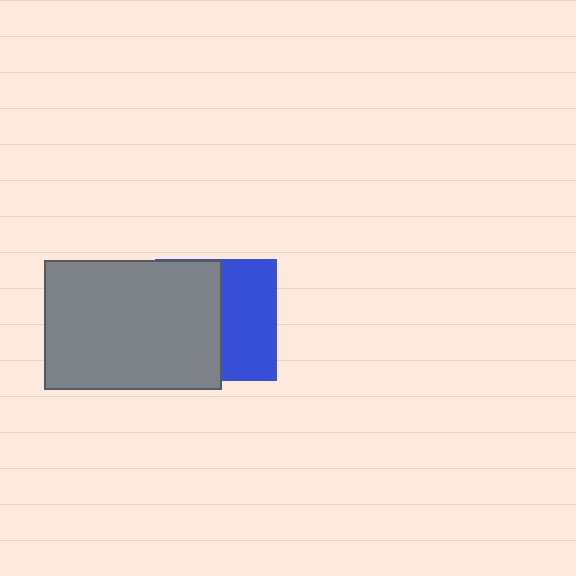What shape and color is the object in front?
The object in front is a gray rectangle.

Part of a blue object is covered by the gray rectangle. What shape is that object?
It is a square.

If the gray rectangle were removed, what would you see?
You would see the complete blue square.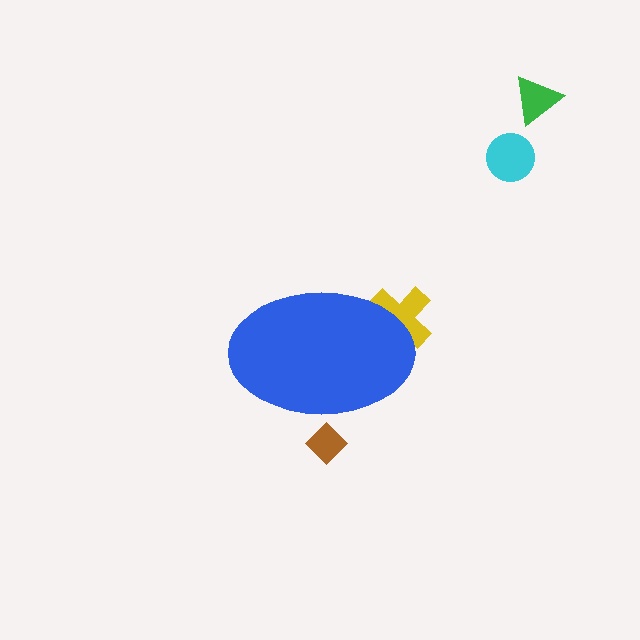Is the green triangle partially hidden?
No, the green triangle is fully visible.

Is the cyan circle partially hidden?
No, the cyan circle is fully visible.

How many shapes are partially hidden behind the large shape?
2 shapes are partially hidden.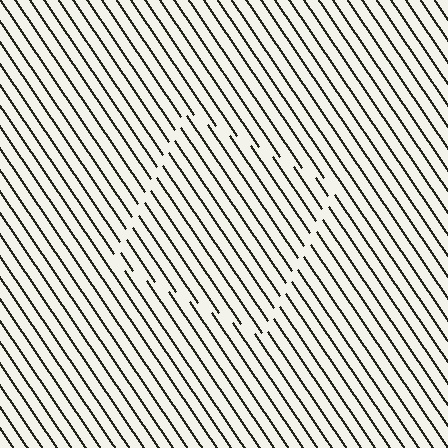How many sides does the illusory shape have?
4 sides — the line-ends trace a square.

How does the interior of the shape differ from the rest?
The interior of the shape contains the same grating, shifted by half a period — the contour is defined by the phase discontinuity where line-ends from the inner and outer gratings abut.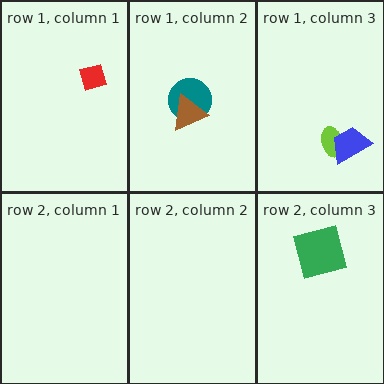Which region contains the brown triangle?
The row 1, column 2 region.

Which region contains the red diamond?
The row 1, column 1 region.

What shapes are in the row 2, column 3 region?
The green square.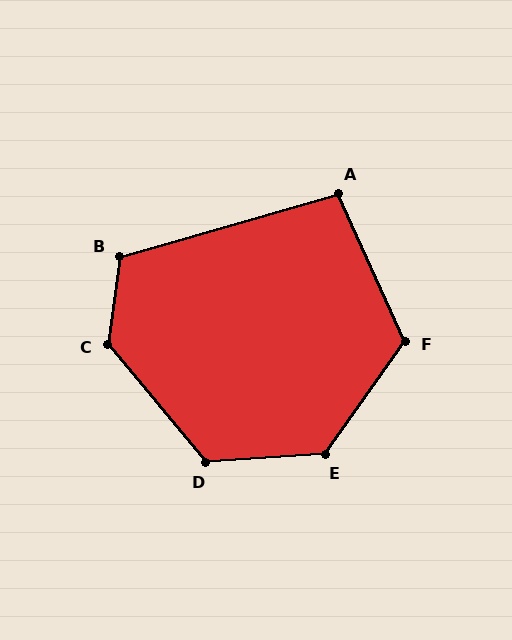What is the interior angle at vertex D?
Approximately 126 degrees (obtuse).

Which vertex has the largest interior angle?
C, at approximately 132 degrees.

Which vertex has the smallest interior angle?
A, at approximately 98 degrees.